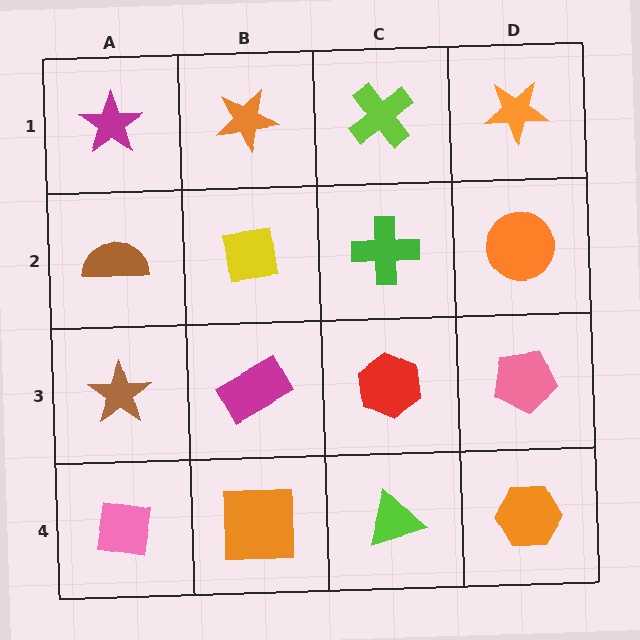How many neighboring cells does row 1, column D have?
2.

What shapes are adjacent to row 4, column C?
A red hexagon (row 3, column C), an orange square (row 4, column B), an orange hexagon (row 4, column D).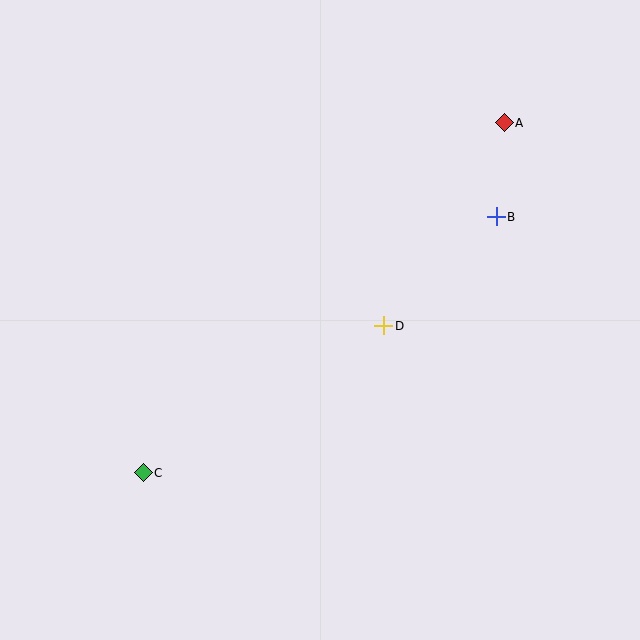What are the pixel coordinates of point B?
Point B is at (496, 217).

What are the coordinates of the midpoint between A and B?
The midpoint between A and B is at (500, 170).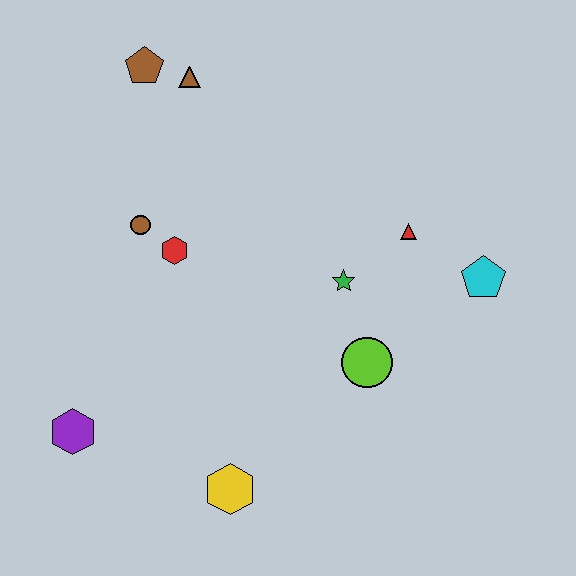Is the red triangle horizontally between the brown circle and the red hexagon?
No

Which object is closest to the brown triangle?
The brown pentagon is closest to the brown triangle.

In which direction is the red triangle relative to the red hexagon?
The red triangle is to the right of the red hexagon.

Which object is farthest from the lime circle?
The brown pentagon is farthest from the lime circle.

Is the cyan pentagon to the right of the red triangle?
Yes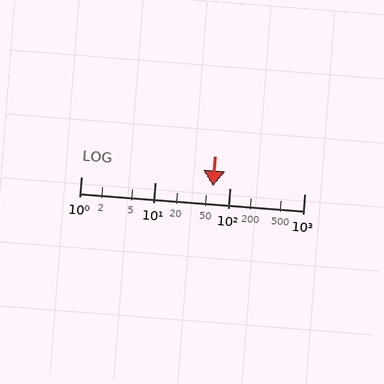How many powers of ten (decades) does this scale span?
The scale spans 3 decades, from 1 to 1000.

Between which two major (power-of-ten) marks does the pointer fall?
The pointer is between 10 and 100.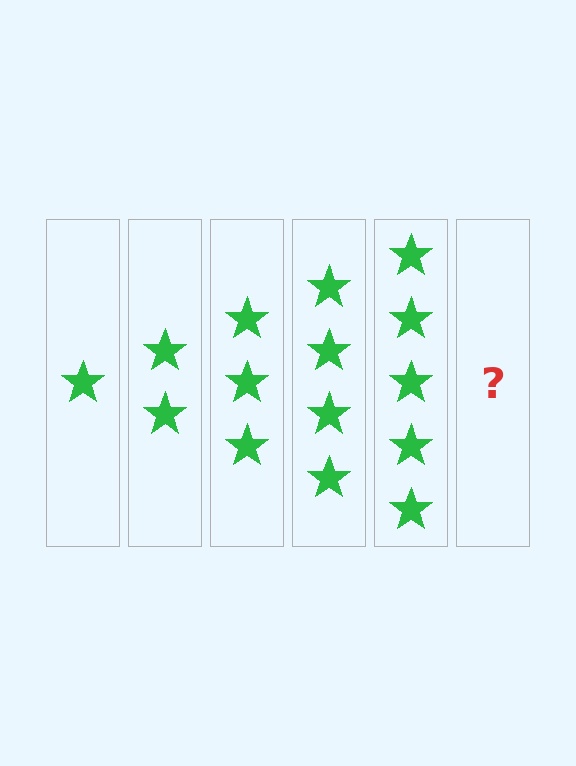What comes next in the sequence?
The next element should be 6 stars.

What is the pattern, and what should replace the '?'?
The pattern is that each step adds one more star. The '?' should be 6 stars.